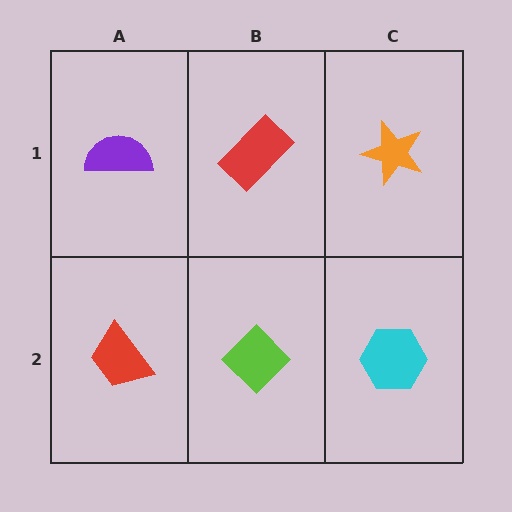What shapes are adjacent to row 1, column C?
A cyan hexagon (row 2, column C), a red rectangle (row 1, column B).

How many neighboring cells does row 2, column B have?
3.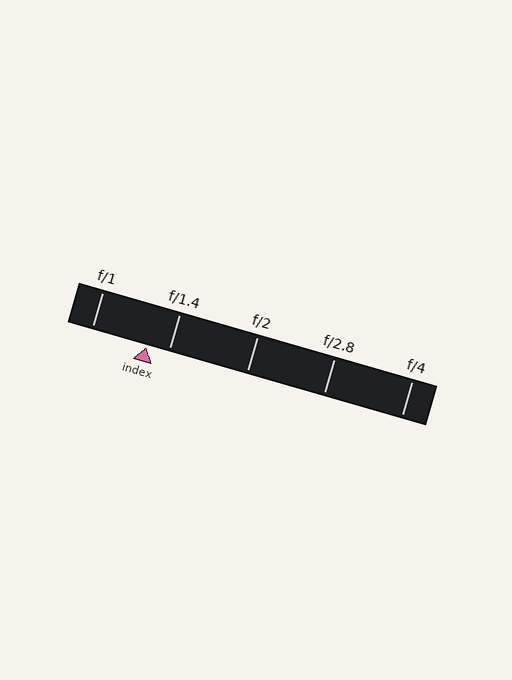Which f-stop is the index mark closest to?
The index mark is closest to f/1.4.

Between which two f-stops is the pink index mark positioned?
The index mark is between f/1 and f/1.4.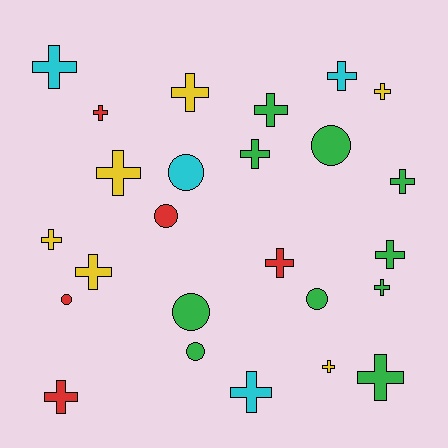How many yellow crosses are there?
There are 6 yellow crosses.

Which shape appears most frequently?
Cross, with 18 objects.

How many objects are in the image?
There are 25 objects.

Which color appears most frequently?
Green, with 10 objects.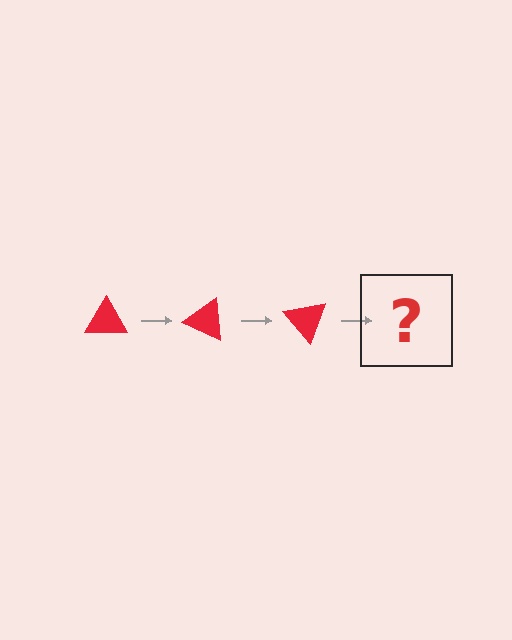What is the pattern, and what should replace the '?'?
The pattern is that the triangle rotates 25 degrees each step. The '?' should be a red triangle rotated 75 degrees.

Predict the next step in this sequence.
The next step is a red triangle rotated 75 degrees.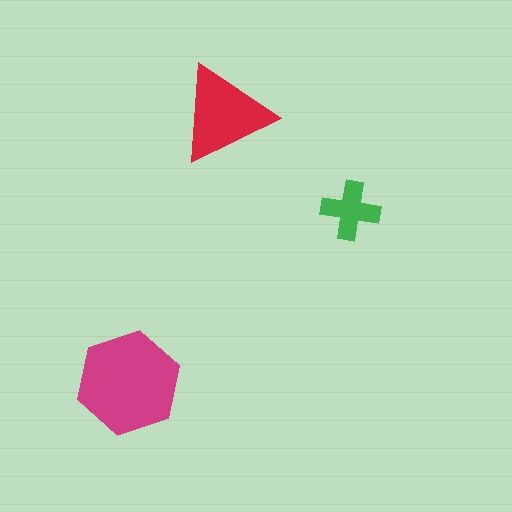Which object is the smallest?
The green cross.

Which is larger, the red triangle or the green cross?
The red triangle.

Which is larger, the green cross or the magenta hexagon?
The magenta hexagon.